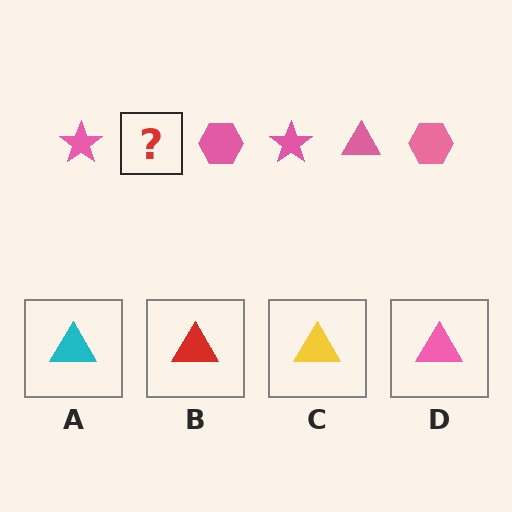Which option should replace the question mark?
Option D.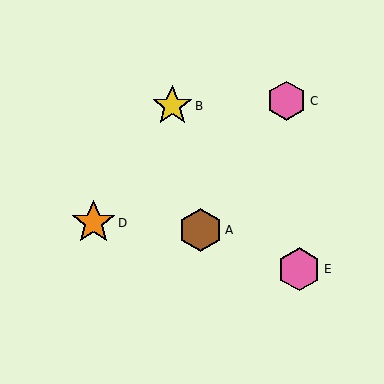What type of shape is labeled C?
Shape C is a pink hexagon.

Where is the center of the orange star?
The center of the orange star is at (93, 223).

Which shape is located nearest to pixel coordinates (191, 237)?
The brown hexagon (labeled A) at (201, 230) is nearest to that location.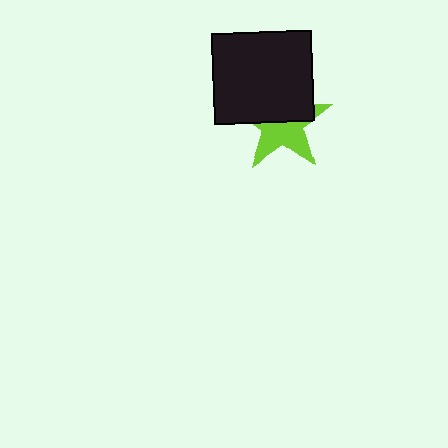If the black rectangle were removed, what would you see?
You would see the complete lime star.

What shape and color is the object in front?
The object in front is a black rectangle.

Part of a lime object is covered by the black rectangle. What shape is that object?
It is a star.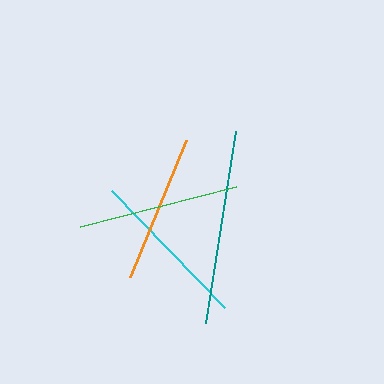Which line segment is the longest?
The teal line is the longest at approximately 195 pixels.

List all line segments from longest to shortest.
From longest to shortest: teal, cyan, green, orange.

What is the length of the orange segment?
The orange segment is approximately 148 pixels long.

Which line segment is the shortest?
The orange line is the shortest at approximately 148 pixels.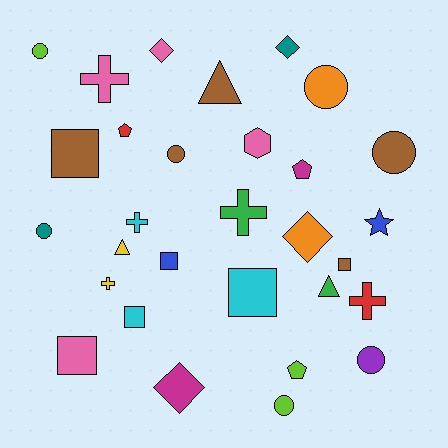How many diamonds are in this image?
There are 4 diamonds.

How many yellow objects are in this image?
There are 2 yellow objects.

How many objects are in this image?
There are 30 objects.